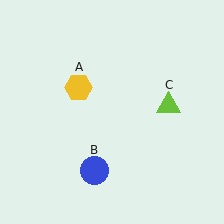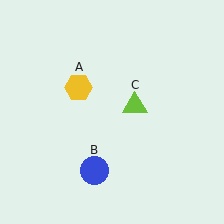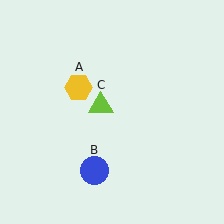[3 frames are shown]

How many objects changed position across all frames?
1 object changed position: lime triangle (object C).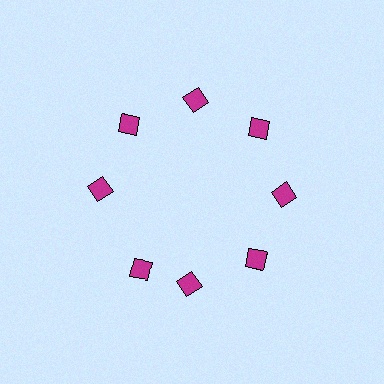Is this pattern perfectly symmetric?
No. The 8 magenta squares are arranged in a ring, but one element near the 8 o'clock position is rotated out of alignment along the ring, breaking the 8-fold rotational symmetry.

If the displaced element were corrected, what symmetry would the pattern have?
It would have 8-fold rotational symmetry — the pattern would map onto itself every 45 degrees.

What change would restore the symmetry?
The symmetry would be restored by rotating it back into even spacing with its neighbors so that all 8 squares sit at equal angles and equal distance from the center.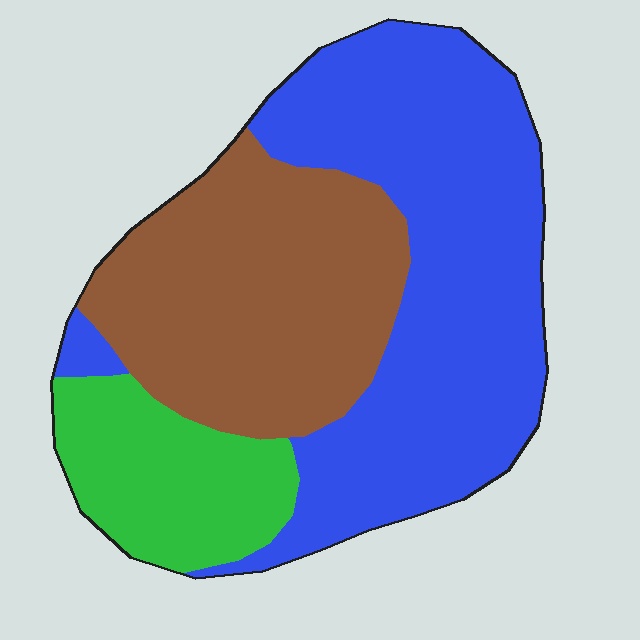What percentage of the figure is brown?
Brown takes up about one third (1/3) of the figure.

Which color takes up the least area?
Green, at roughly 15%.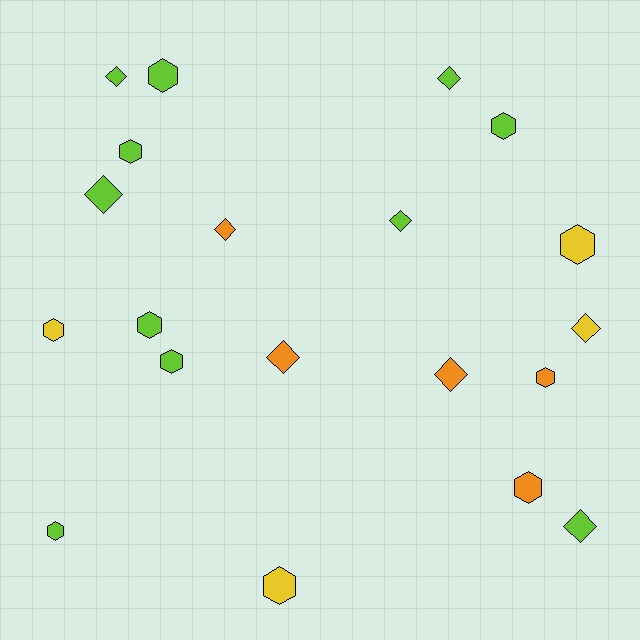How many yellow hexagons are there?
There are 3 yellow hexagons.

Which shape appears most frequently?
Hexagon, with 11 objects.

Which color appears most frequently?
Lime, with 11 objects.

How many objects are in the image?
There are 20 objects.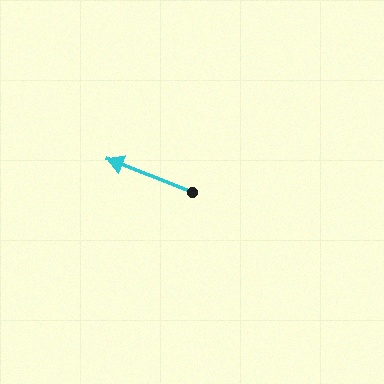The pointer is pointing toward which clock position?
Roughly 10 o'clock.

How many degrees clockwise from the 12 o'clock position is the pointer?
Approximately 292 degrees.